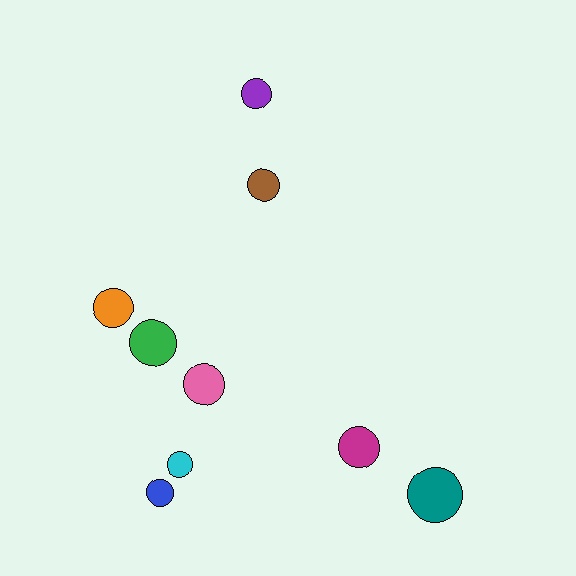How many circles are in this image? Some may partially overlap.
There are 9 circles.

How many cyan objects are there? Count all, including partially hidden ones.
There is 1 cyan object.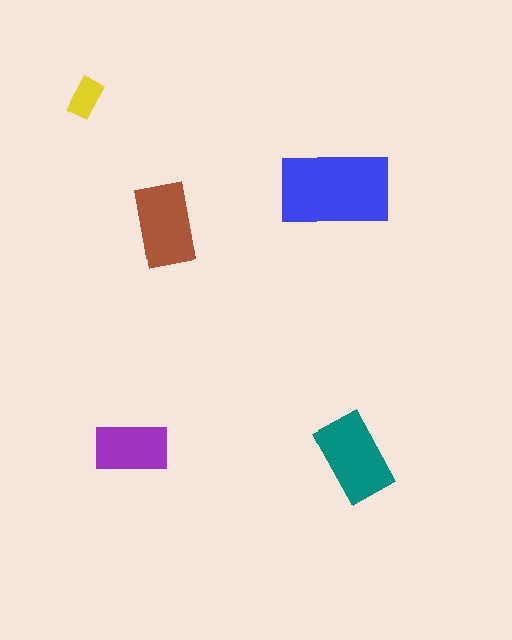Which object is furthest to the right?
The teal rectangle is rightmost.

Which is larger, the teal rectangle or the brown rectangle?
The teal one.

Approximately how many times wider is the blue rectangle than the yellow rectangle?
About 3 times wider.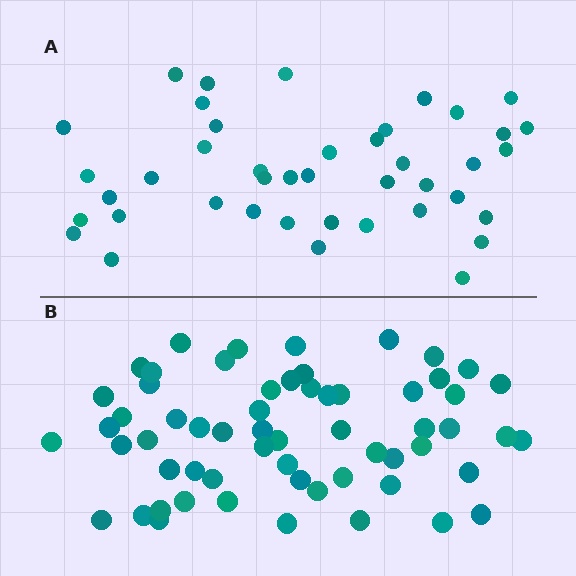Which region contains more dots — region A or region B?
Region B (the bottom region) has more dots.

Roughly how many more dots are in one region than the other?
Region B has approximately 20 more dots than region A.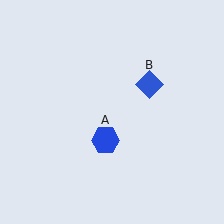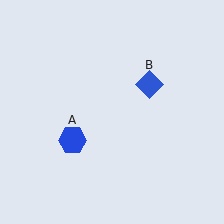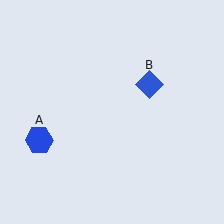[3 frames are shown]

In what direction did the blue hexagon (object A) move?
The blue hexagon (object A) moved left.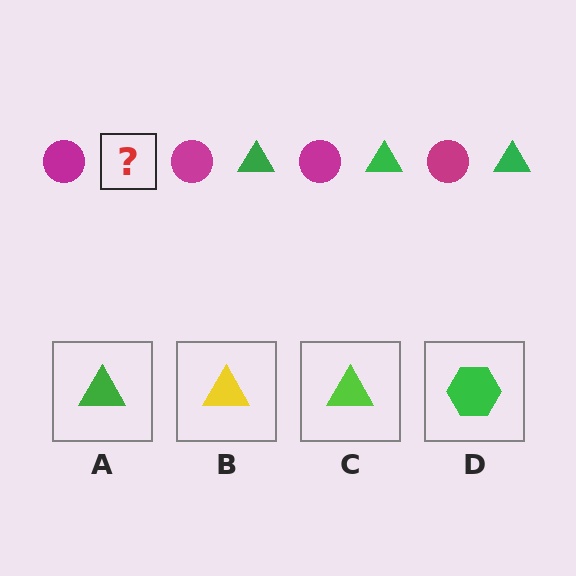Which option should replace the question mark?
Option A.